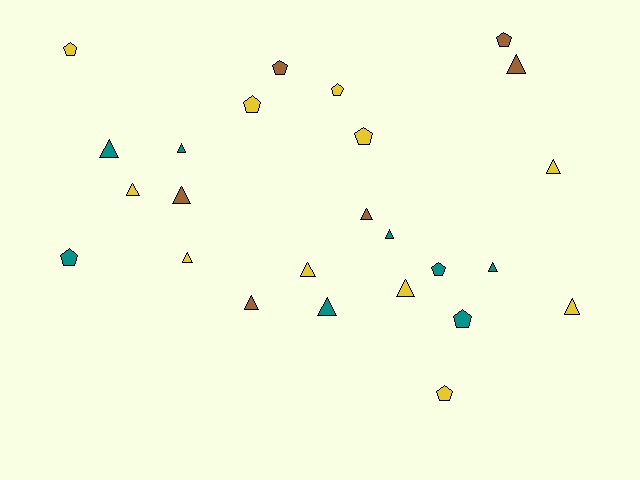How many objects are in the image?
There are 25 objects.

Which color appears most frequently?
Yellow, with 11 objects.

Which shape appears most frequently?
Triangle, with 15 objects.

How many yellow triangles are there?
There are 6 yellow triangles.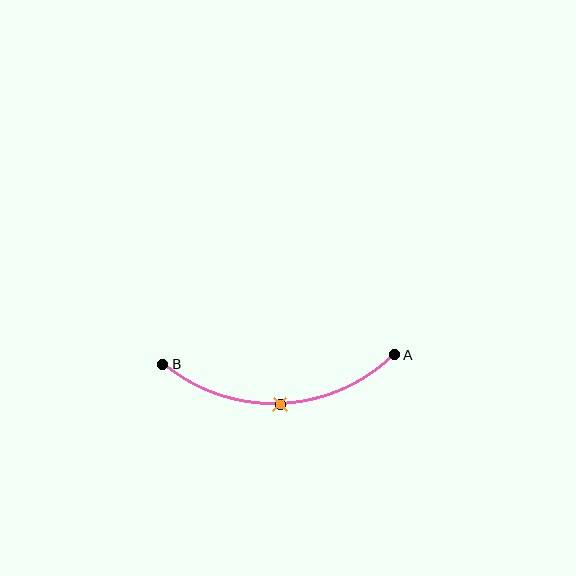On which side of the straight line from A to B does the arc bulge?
The arc bulges below the straight line connecting A and B.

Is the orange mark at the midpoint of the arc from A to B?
Yes. The orange mark lies on the arc at equal arc-length from both A and B — it is the arc midpoint.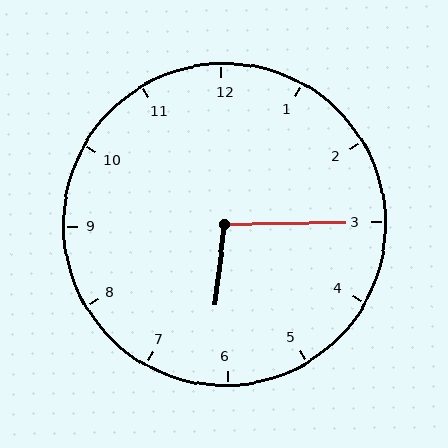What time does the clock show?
6:15.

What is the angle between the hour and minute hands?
Approximately 98 degrees.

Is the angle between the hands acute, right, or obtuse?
It is obtuse.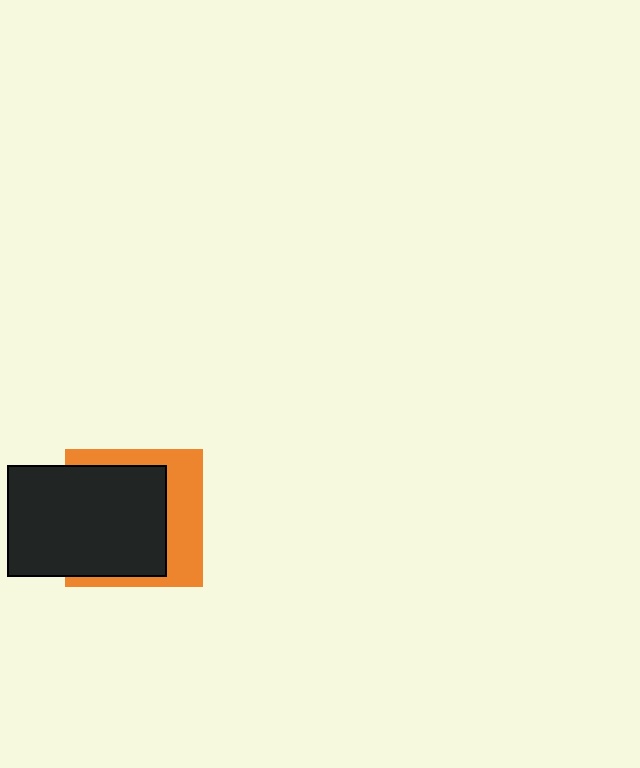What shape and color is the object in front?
The object in front is a black rectangle.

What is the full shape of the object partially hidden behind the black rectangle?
The partially hidden object is an orange square.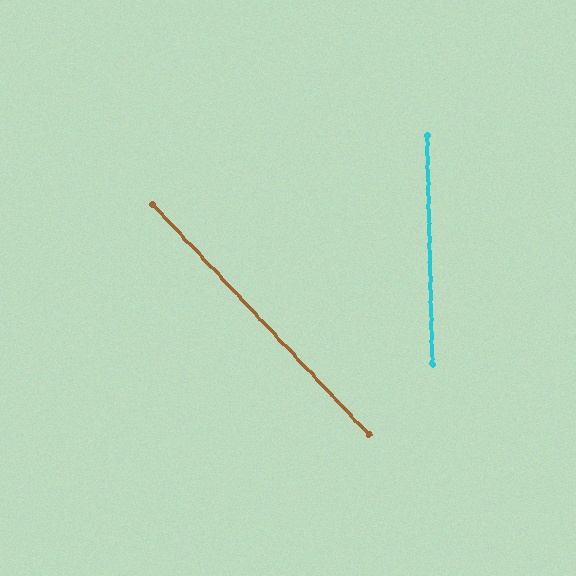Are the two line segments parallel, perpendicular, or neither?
Neither parallel nor perpendicular — they differ by about 42°.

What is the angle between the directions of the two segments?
Approximately 42 degrees.